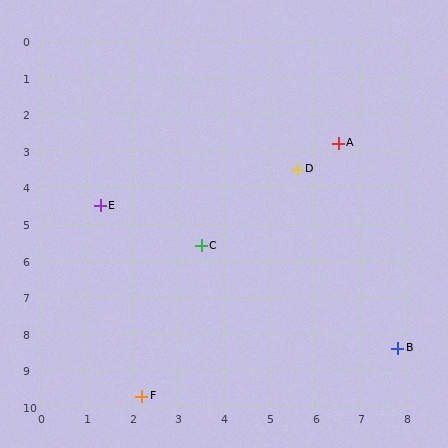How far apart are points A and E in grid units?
Points A and E are about 5.5 grid units apart.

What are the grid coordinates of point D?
Point D is at approximately (5.6, 3.5).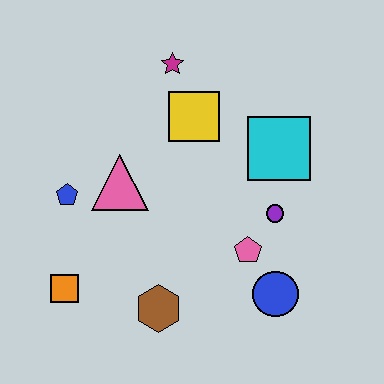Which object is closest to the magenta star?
The yellow square is closest to the magenta star.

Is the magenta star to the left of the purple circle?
Yes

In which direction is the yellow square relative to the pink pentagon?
The yellow square is above the pink pentagon.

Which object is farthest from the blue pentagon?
The blue circle is farthest from the blue pentagon.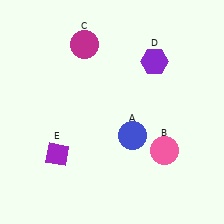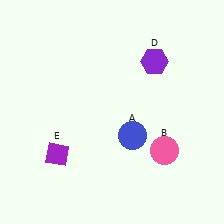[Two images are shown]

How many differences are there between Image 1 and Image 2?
There is 1 difference between the two images.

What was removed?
The magenta circle (C) was removed in Image 2.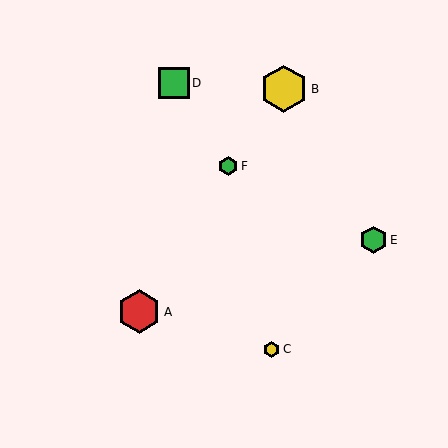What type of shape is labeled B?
Shape B is a yellow hexagon.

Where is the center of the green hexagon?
The center of the green hexagon is at (373, 240).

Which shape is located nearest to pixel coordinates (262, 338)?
The yellow hexagon (labeled C) at (272, 349) is nearest to that location.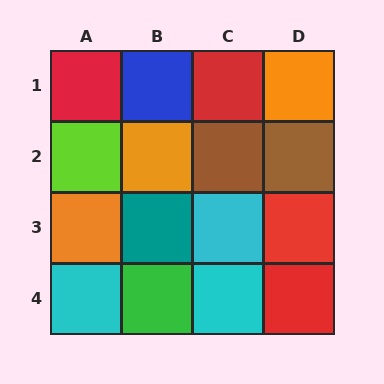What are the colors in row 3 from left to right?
Orange, teal, cyan, red.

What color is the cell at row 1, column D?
Orange.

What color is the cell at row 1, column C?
Red.